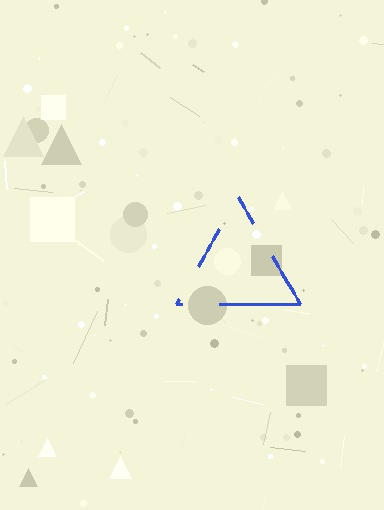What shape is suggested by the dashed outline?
The dashed outline suggests a triangle.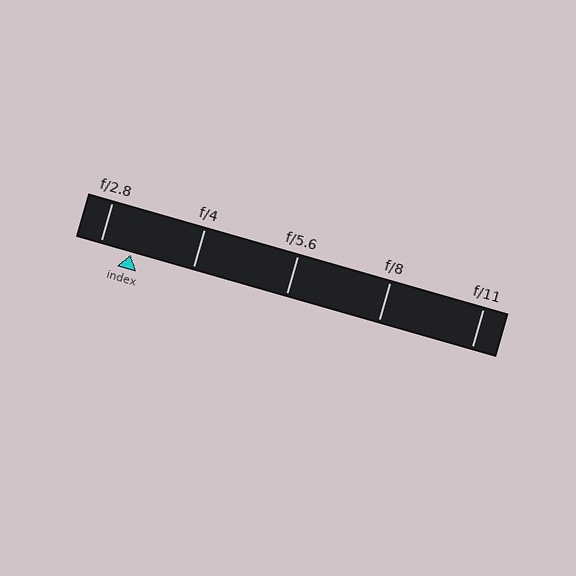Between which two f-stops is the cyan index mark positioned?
The index mark is between f/2.8 and f/4.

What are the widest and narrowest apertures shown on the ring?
The widest aperture shown is f/2.8 and the narrowest is f/11.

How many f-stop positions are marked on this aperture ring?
There are 5 f-stop positions marked.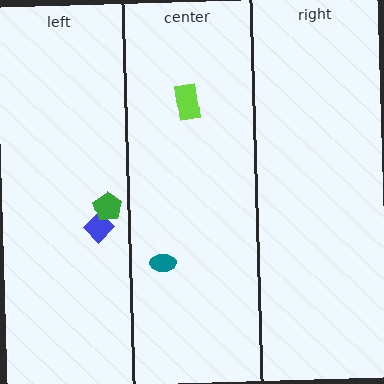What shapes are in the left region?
The blue diamond, the green pentagon.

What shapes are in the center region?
The teal ellipse, the lime rectangle.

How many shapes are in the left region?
2.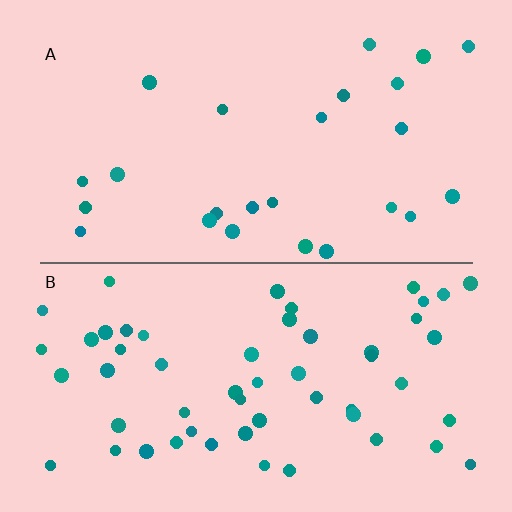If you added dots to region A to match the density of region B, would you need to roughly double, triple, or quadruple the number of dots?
Approximately double.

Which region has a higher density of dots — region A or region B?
B (the bottom).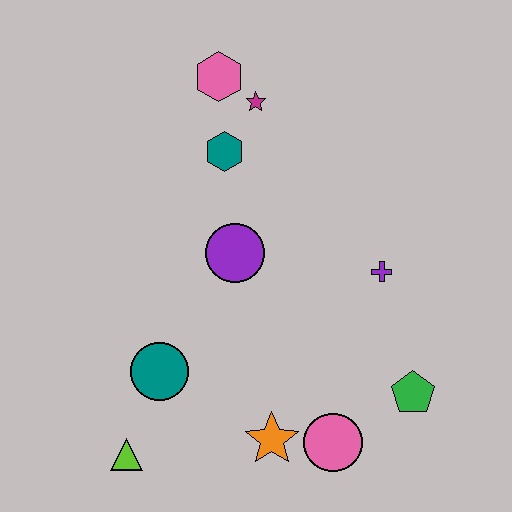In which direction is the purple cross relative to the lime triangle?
The purple cross is to the right of the lime triangle.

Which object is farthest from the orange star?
The pink hexagon is farthest from the orange star.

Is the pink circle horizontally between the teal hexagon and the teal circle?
No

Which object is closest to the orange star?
The pink circle is closest to the orange star.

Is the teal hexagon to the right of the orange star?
No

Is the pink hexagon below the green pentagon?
No